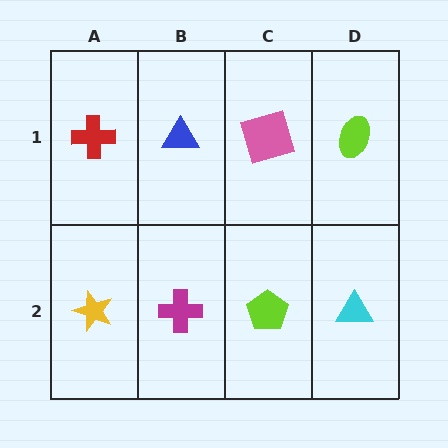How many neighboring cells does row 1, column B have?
3.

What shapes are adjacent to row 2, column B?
A blue triangle (row 1, column B), a yellow star (row 2, column A), a lime pentagon (row 2, column C).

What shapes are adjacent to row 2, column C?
A pink square (row 1, column C), a magenta cross (row 2, column B), a cyan triangle (row 2, column D).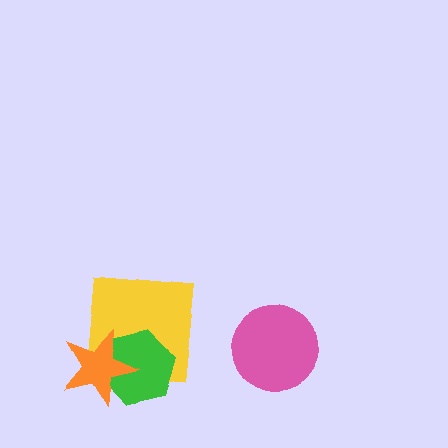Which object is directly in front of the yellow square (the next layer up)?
The green hexagon is directly in front of the yellow square.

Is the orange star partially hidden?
No, no other shape covers it.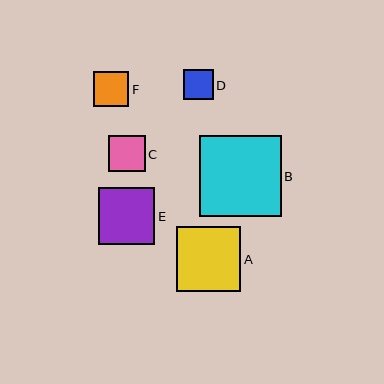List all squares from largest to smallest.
From largest to smallest: B, A, E, C, F, D.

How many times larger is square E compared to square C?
Square E is approximately 1.6 times the size of square C.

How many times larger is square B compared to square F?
Square B is approximately 2.3 times the size of square F.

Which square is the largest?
Square B is the largest with a size of approximately 82 pixels.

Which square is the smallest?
Square D is the smallest with a size of approximately 30 pixels.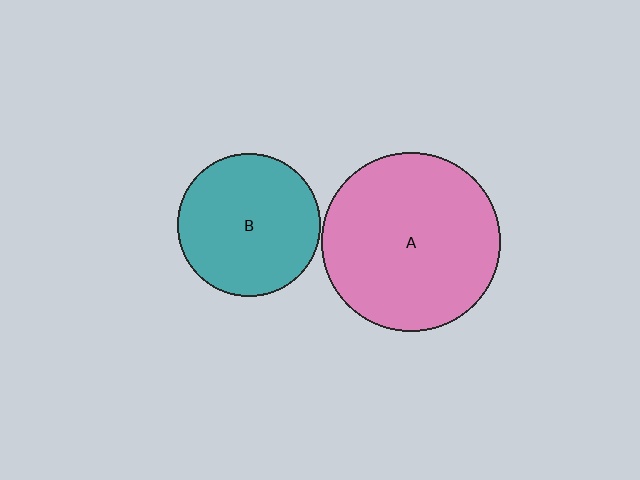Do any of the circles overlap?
No, none of the circles overlap.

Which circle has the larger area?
Circle A (pink).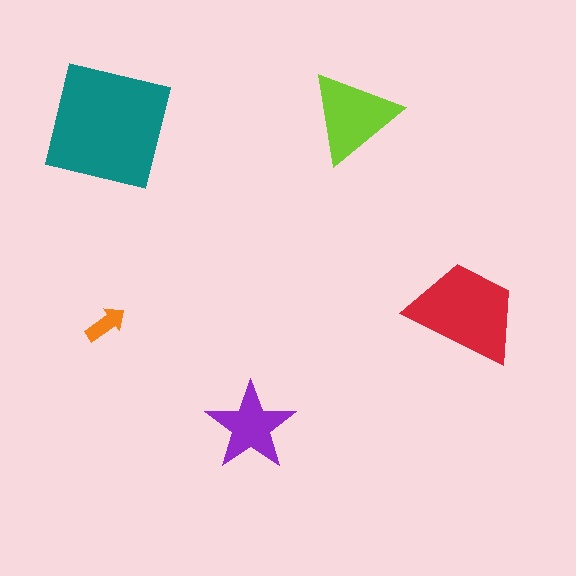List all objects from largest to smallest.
The teal square, the red trapezoid, the lime triangle, the purple star, the orange arrow.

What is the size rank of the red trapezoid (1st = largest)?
2nd.